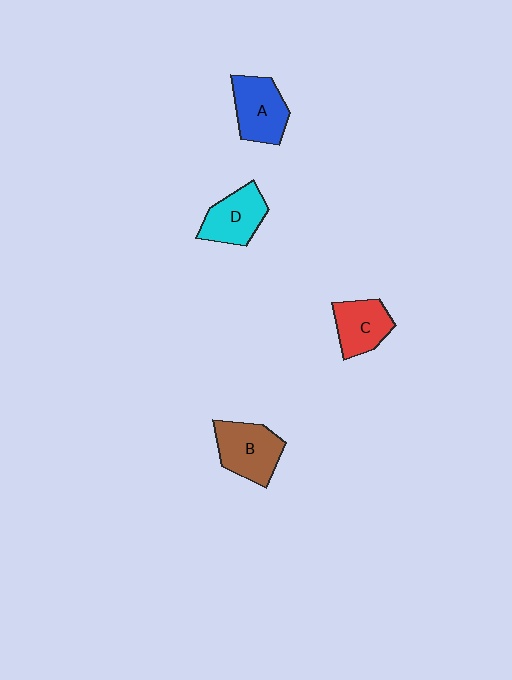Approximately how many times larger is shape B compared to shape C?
Approximately 1.2 times.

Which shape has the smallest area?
Shape C (red).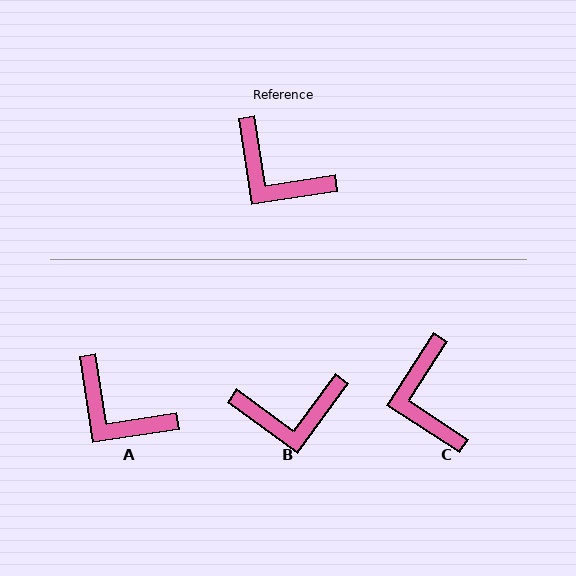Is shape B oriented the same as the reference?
No, it is off by about 45 degrees.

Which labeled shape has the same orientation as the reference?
A.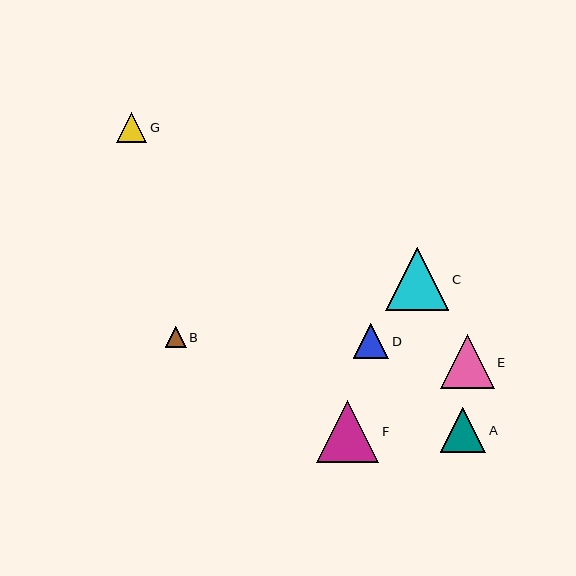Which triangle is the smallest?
Triangle B is the smallest with a size of approximately 21 pixels.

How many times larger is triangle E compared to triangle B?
Triangle E is approximately 2.5 times the size of triangle B.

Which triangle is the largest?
Triangle C is the largest with a size of approximately 63 pixels.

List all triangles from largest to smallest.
From largest to smallest: C, F, E, A, D, G, B.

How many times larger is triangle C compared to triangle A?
Triangle C is approximately 1.4 times the size of triangle A.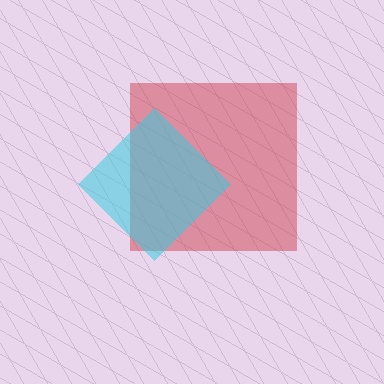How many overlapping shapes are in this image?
There are 2 overlapping shapes in the image.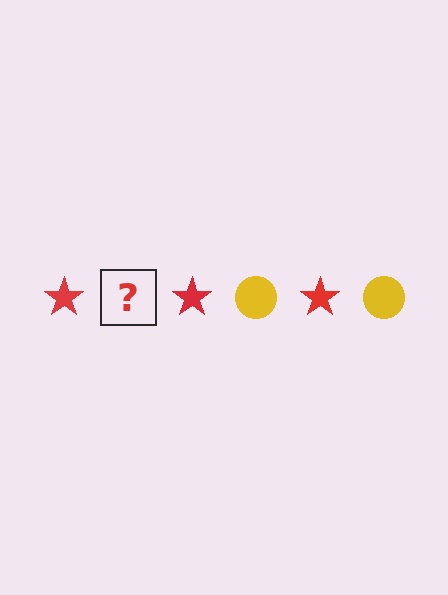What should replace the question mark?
The question mark should be replaced with a yellow circle.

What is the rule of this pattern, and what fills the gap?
The rule is that the pattern alternates between red star and yellow circle. The gap should be filled with a yellow circle.